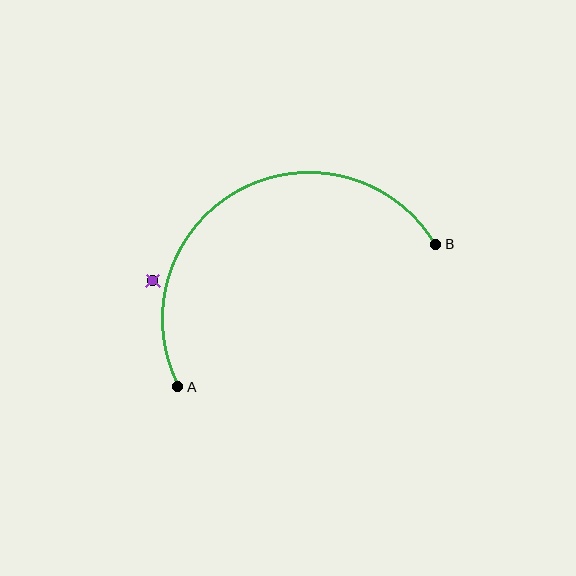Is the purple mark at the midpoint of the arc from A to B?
No — the purple mark does not lie on the arc at all. It sits slightly outside the curve.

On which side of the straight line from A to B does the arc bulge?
The arc bulges above the straight line connecting A and B.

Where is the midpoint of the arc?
The arc midpoint is the point on the curve farthest from the straight line joining A and B. It sits above that line.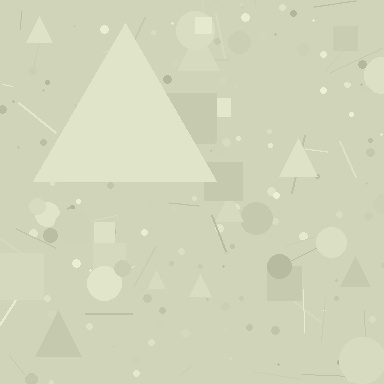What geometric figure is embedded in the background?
A triangle is embedded in the background.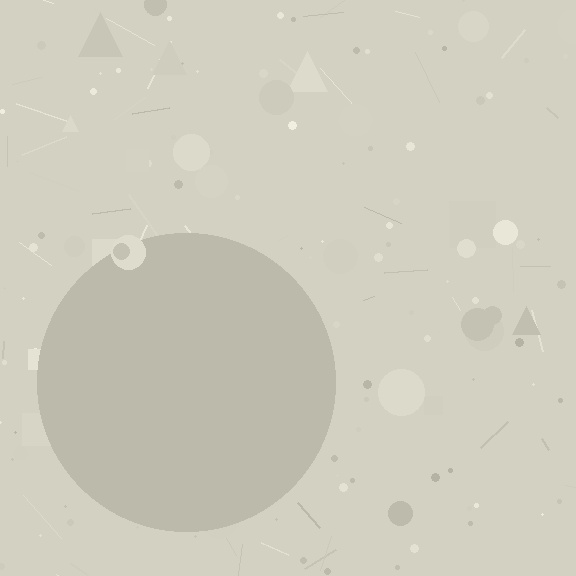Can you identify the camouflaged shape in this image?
The camouflaged shape is a circle.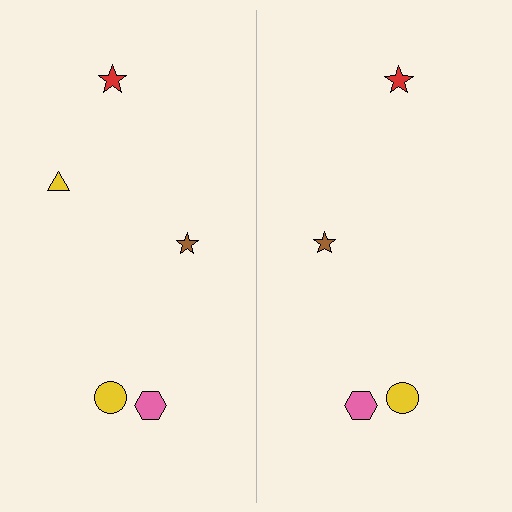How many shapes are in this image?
There are 9 shapes in this image.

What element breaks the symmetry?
A yellow triangle is missing from the right side.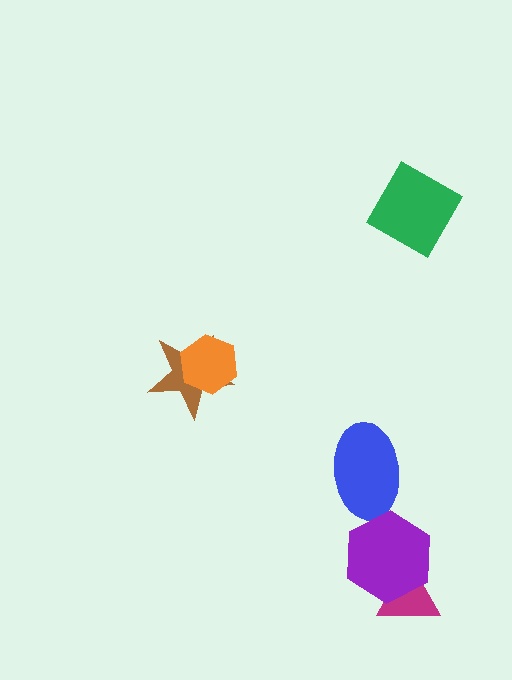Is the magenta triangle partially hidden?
Yes, it is partially covered by another shape.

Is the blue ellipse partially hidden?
No, no other shape covers it.